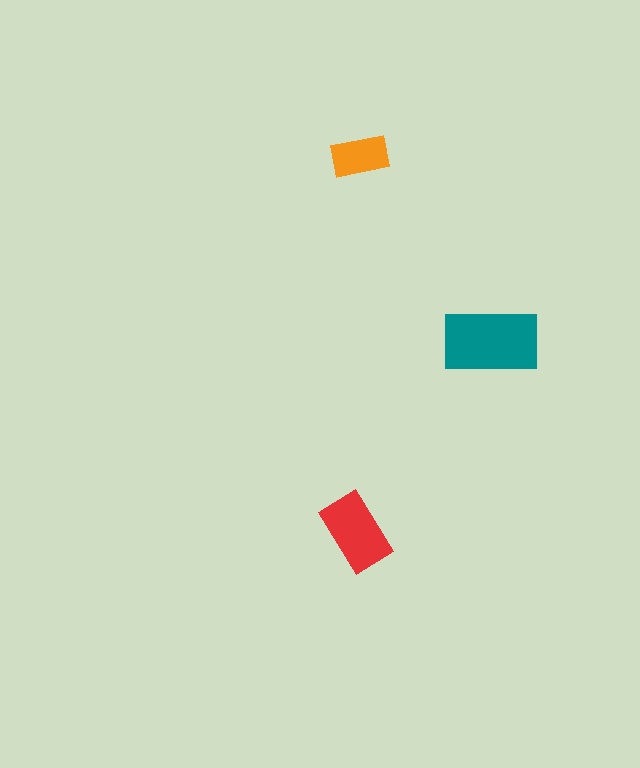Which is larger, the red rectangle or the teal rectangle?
The teal one.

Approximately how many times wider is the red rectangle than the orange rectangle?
About 1.5 times wider.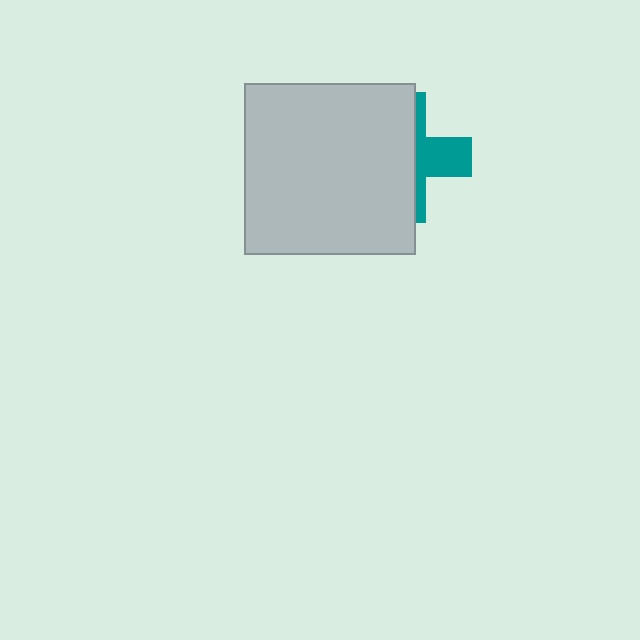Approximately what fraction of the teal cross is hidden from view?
Roughly 64% of the teal cross is hidden behind the light gray square.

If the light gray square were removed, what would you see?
You would see the complete teal cross.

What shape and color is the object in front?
The object in front is a light gray square.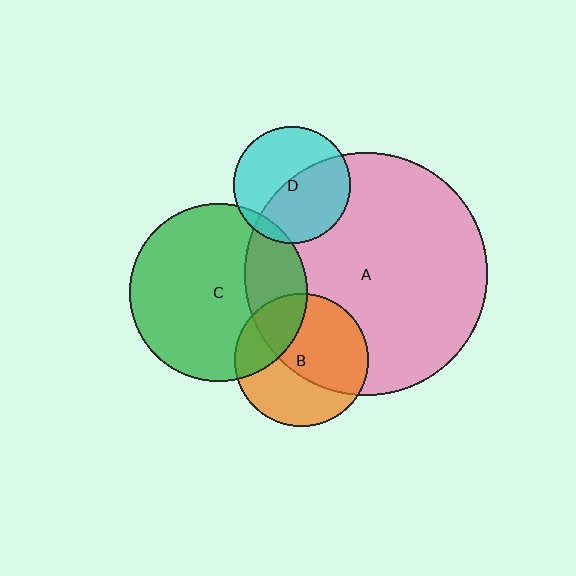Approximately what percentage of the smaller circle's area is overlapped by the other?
Approximately 25%.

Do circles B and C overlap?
Yes.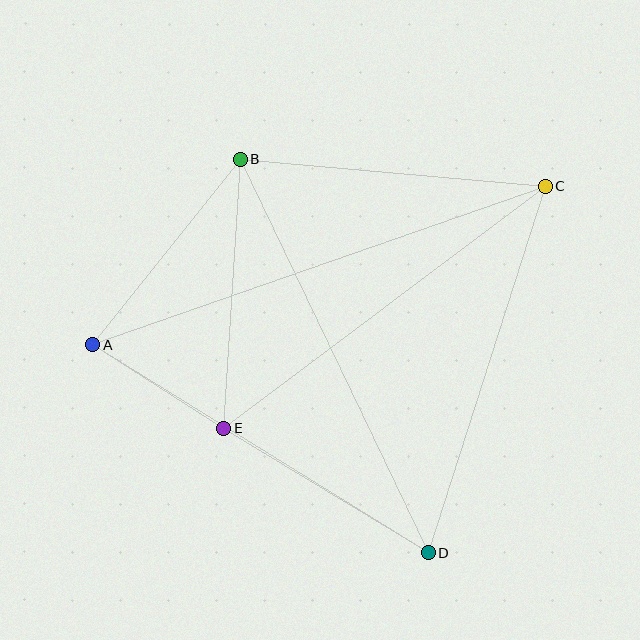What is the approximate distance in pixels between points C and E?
The distance between C and E is approximately 402 pixels.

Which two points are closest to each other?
Points A and E are closest to each other.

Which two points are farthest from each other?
Points A and C are farthest from each other.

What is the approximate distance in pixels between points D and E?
The distance between D and E is approximately 239 pixels.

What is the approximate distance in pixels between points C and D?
The distance between C and D is approximately 385 pixels.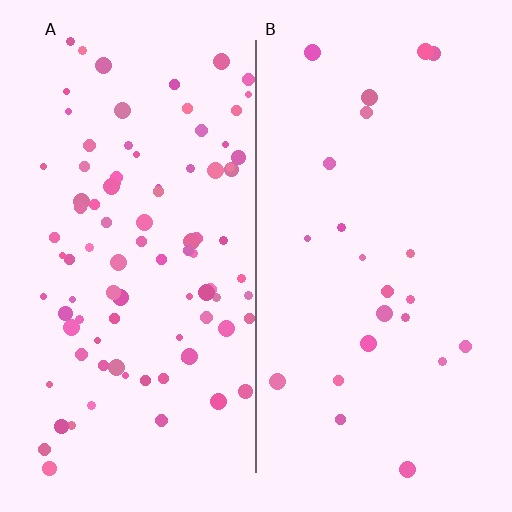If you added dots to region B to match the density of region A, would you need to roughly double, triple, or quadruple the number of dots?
Approximately quadruple.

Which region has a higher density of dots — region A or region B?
A (the left).